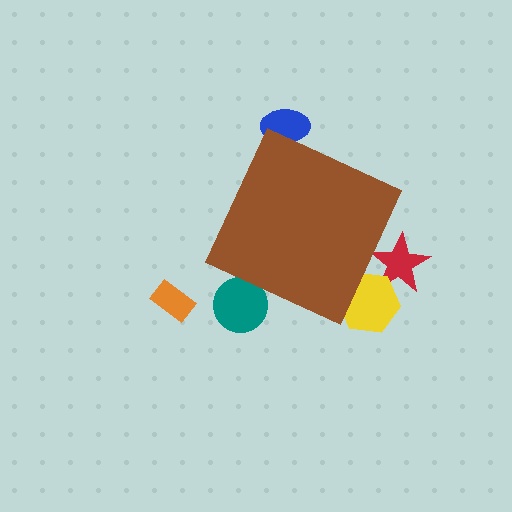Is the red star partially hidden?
Yes, the red star is partially hidden behind the brown diamond.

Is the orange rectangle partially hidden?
No, the orange rectangle is fully visible.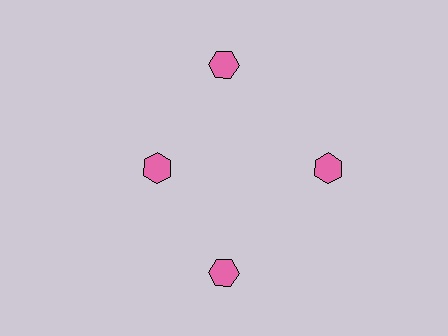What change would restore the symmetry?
The symmetry would be restored by moving it outward, back onto the ring so that all 4 hexagons sit at equal angles and equal distance from the center.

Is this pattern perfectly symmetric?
No. The 4 pink hexagons are arranged in a ring, but one element near the 9 o'clock position is pulled inward toward the center, breaking the 4-fold rotational symmetry.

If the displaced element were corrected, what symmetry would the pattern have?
It would have 4-fold rotational symmetry — the pattern would map onto itself every 90 degrees.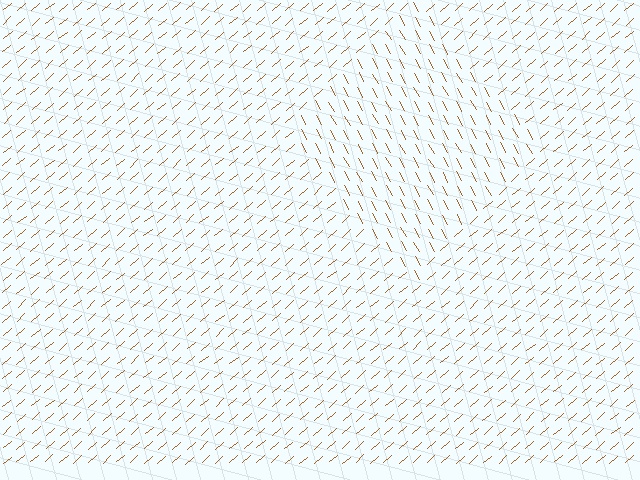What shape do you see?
I see a diamond.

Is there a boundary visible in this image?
Yes, there is a texture boundary formed by a change in line orientation.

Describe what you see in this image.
The image is filled with small brown line segments. A diamond region in the image has lines oriented differently from the surrounding lines, creating a visible texture boundary.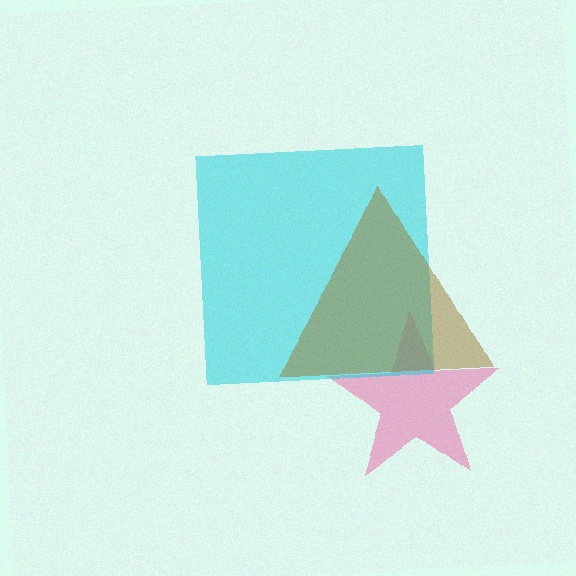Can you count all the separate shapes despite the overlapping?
Yes, there are 3 separate shapes.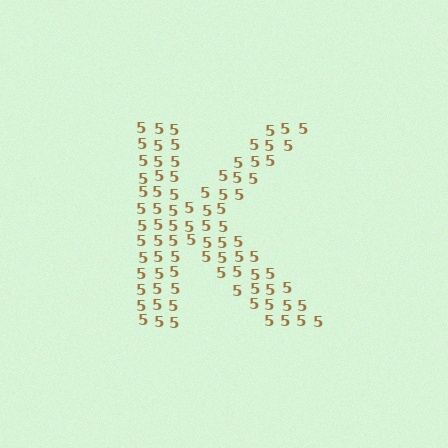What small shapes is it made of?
It is made of small digit 5's.